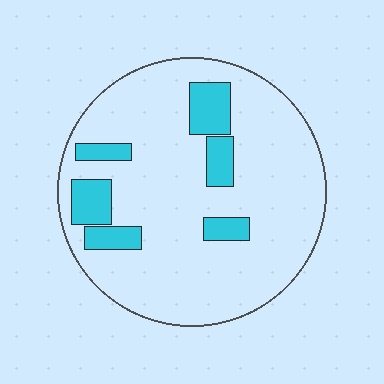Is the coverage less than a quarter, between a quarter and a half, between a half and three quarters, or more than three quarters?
Less than a quarter.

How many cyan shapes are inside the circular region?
6.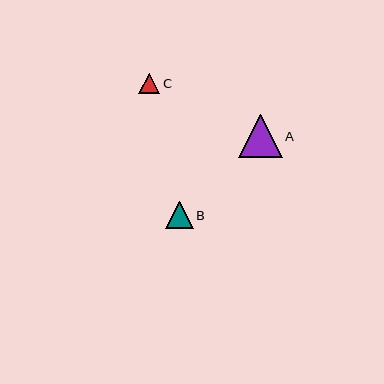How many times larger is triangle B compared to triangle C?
Triangle B is approximately 1.3 times the size of triangle C.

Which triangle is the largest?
Triangle A is the largest with a size of approximately 43 pixels.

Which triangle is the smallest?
Triangle C is the smallest with a size of approximately 21 pixels.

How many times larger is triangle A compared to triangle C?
Triangle A is approximately 2.1 times the size of triangle C.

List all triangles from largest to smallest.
From largest to smallest: A, B, C.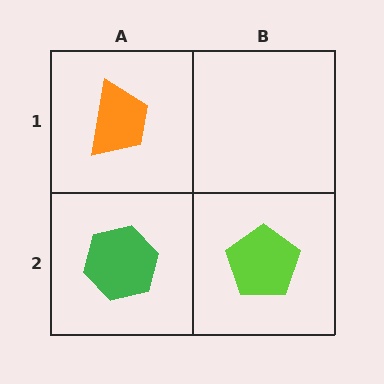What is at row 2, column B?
A lime pentagon.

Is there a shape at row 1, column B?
No, that cell is empty.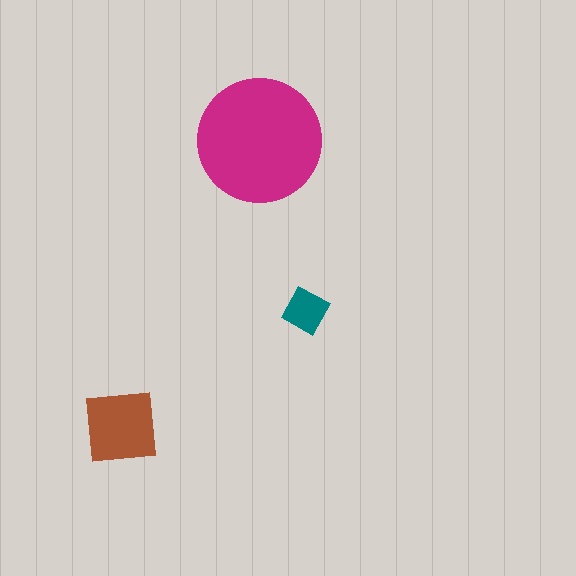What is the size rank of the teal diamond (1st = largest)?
3rd.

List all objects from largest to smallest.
The magenta circle, the brown square, the teal diamond.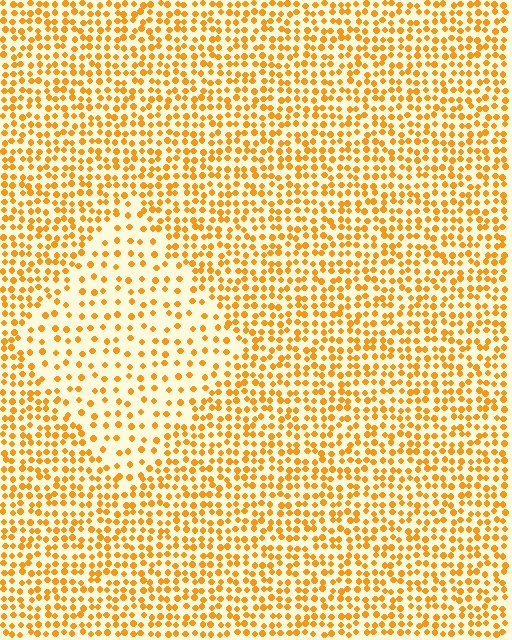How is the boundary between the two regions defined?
The boundary is defined by a change in element density (approximately 2.1x ratio). All elements are the same color, size, and shape.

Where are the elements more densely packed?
The elements are more densely packed outside the diamond boundary.